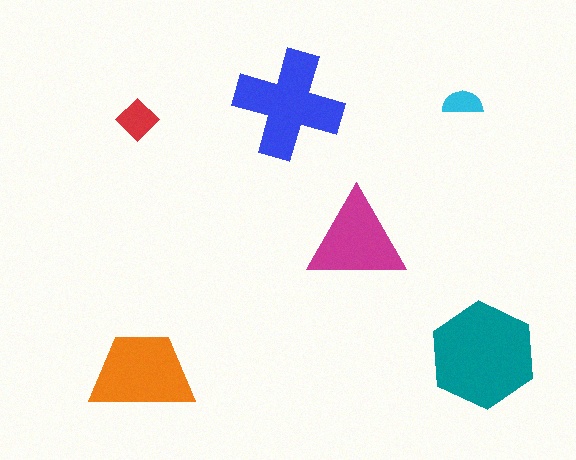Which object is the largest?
The teal hexagon.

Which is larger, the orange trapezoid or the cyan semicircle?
The orange trapezoid.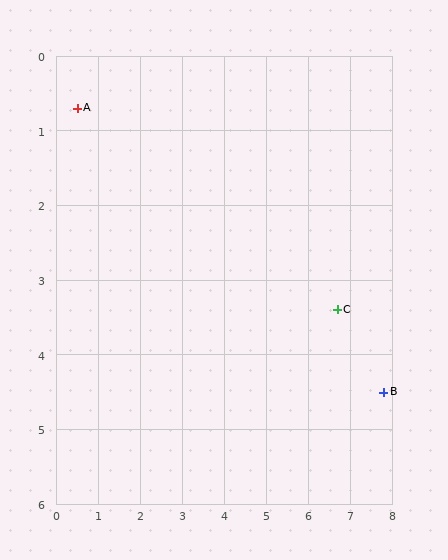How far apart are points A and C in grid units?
Points A and C are about 6.8 grid units apart.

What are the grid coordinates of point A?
Point A is at approximately (0.5, 0.7).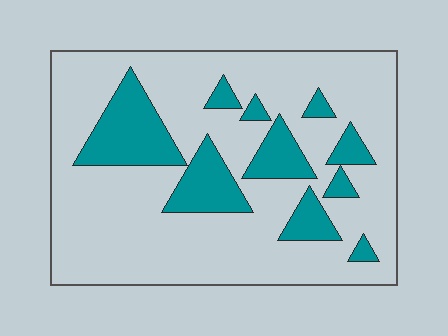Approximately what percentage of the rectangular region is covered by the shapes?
Approximately 20%.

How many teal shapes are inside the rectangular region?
10.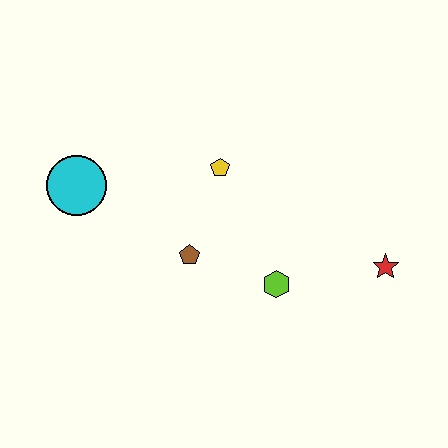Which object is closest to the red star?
The lime hexagon is closest to the red star.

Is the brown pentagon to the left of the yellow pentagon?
Yes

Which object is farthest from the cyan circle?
The red star is farthest from the cyan circle.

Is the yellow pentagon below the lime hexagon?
No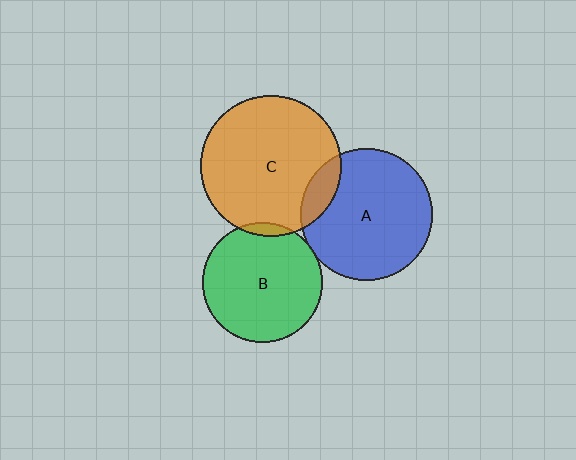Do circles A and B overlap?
Yes.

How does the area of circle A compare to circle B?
Approximately 1.2 times.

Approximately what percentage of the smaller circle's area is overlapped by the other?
Approximately 5%.